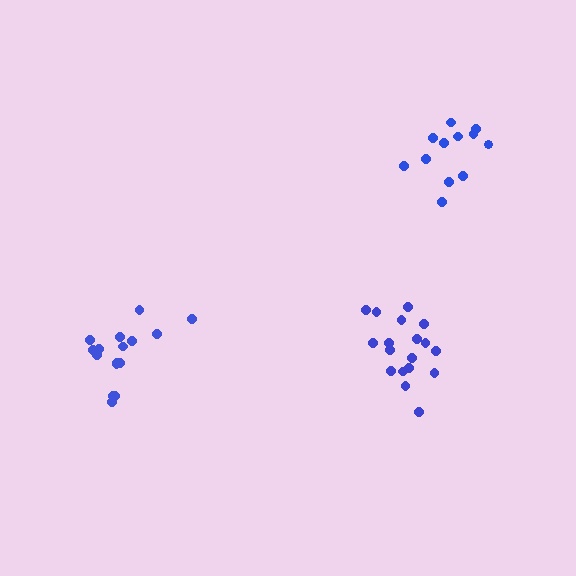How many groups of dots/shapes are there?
There are 3 groups.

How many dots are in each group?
Group 1: 12 dots, Group 2: 18 dots, Group 3: 16 dots (46 total).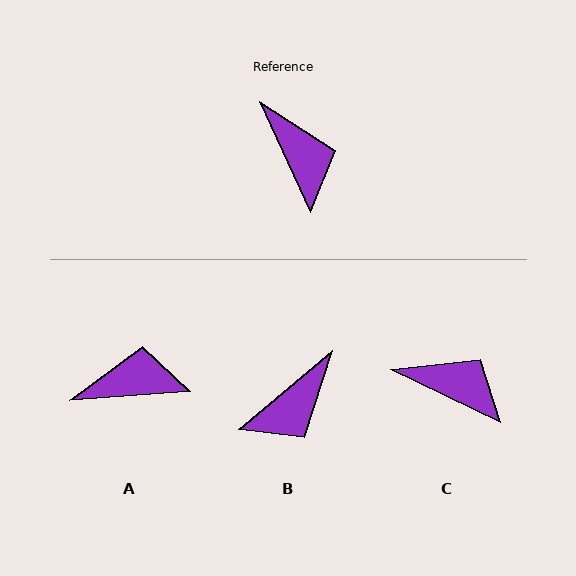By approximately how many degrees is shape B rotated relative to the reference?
Approximately 75 degrees clockwise.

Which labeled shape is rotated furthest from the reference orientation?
B, about 75 degrees away.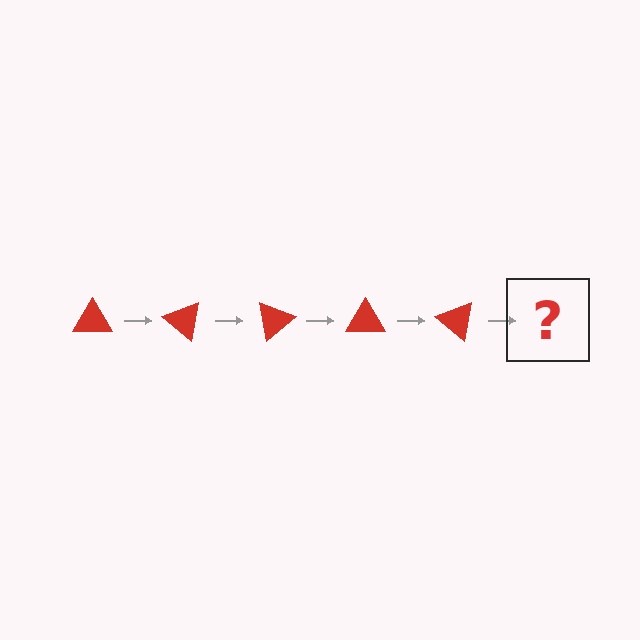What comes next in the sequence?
The next element should be a red triangle rotated 200 degrees.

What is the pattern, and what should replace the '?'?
The pattern is that the triangle rotates 40 degrees each step. The '?' should be a red triangle rotated 200 degrees.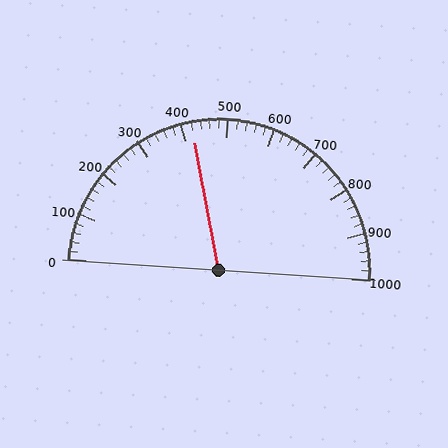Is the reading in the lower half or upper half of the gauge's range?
The reading is in the lower half of the range (0 to 1000).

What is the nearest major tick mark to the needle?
The nearest major tick mark is 400.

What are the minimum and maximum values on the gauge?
The gauge ranges from 0 to 1000.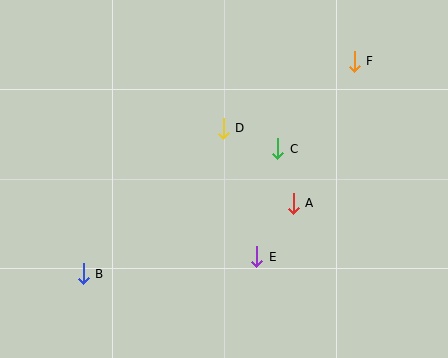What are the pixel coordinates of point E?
Point E is at (257, 257).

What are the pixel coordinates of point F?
Point F is at (354, 61).